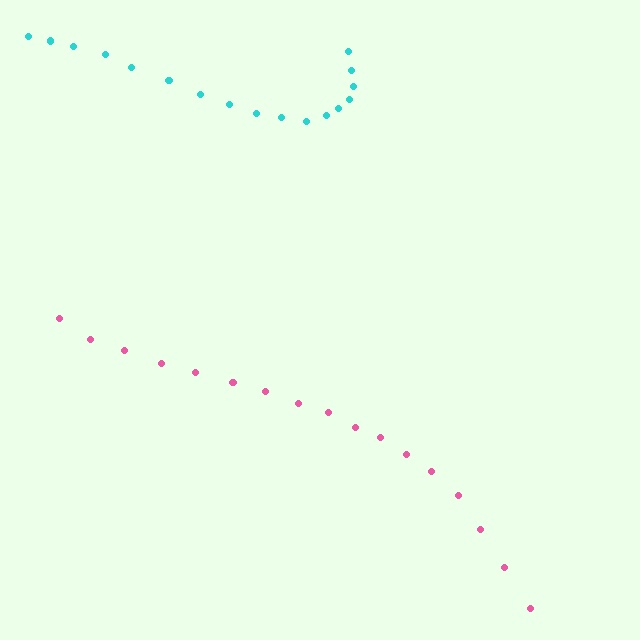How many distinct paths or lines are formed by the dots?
There are 2 distinct paths.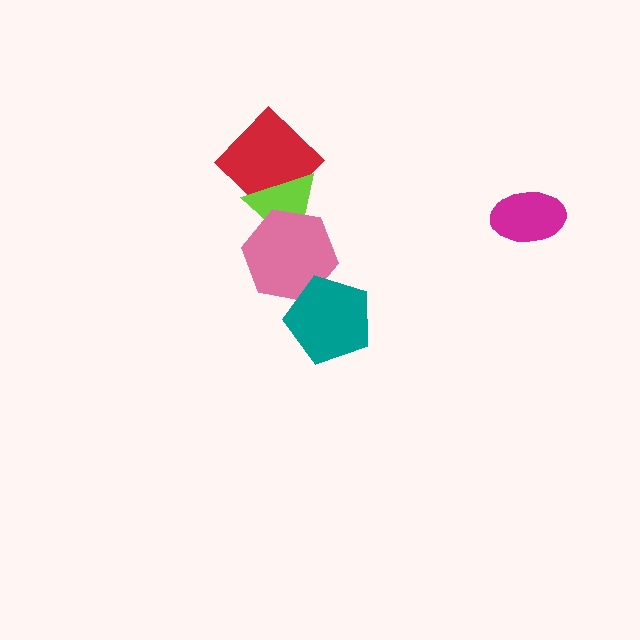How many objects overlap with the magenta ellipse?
0 objects overlap with the magenta ellipse.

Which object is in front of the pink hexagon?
The teal pentagon is in front of the pink hexagon.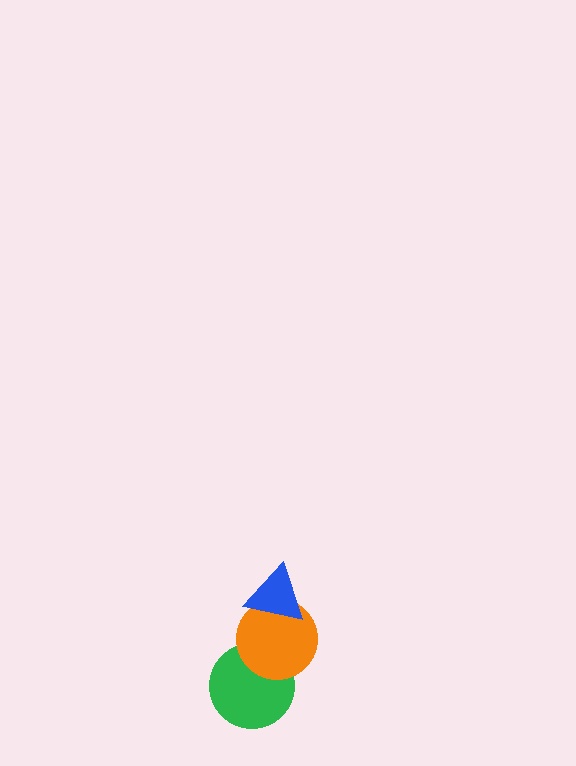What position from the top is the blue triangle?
The blue triangle is 1st from the top.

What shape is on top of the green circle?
The orange circle is on top of the green circle.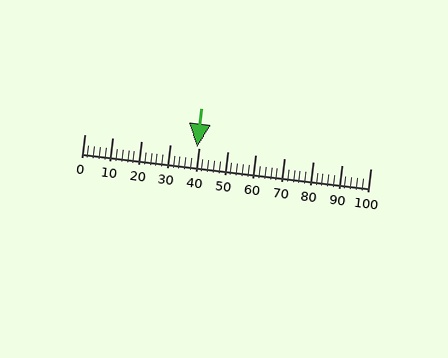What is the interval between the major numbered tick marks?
The major tick marks are spaced 10 units apart.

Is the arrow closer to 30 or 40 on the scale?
The arrow is closer to 40.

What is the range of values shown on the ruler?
The ruler shows values from 0 to 100.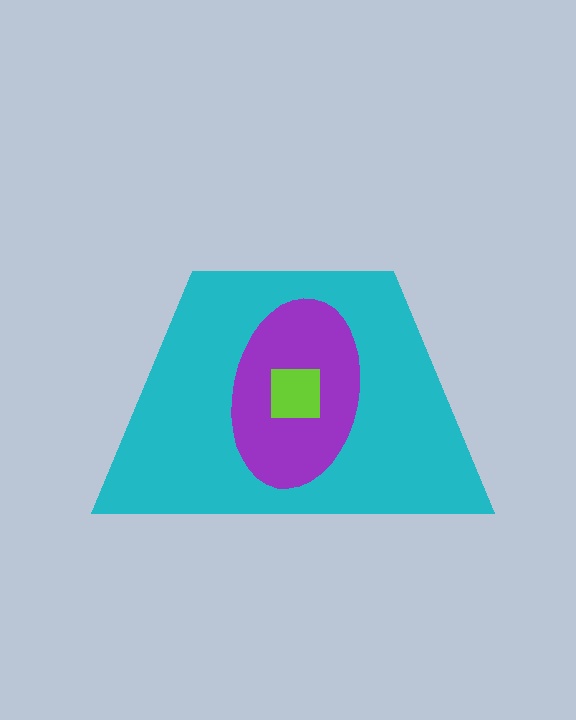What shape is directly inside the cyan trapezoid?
The purple ellipse.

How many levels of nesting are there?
3.